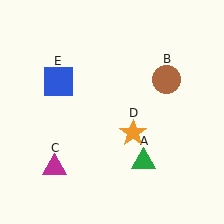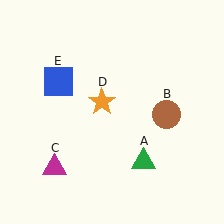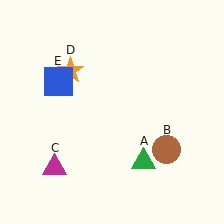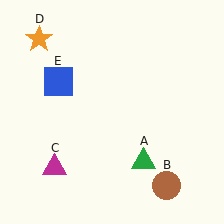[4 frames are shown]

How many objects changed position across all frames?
2 objects changed position: brown circle (object B), orange star (object D).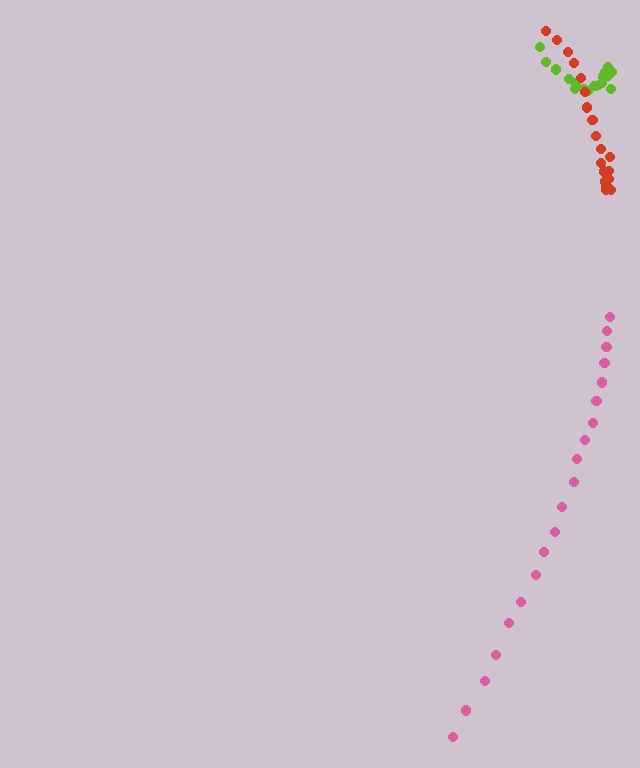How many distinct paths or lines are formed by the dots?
There are 3 distinct paths.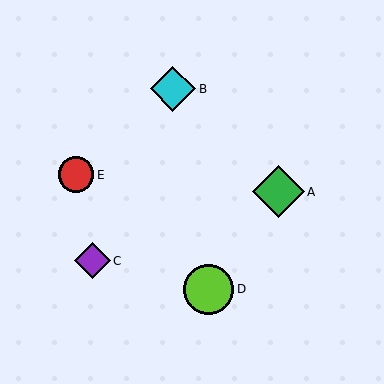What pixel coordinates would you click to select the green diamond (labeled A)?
Click at (278, 192) to select the green diamond A.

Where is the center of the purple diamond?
The center of the purple diamond is at (92, 261).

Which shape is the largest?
The green diamond (labeled A) is the largest.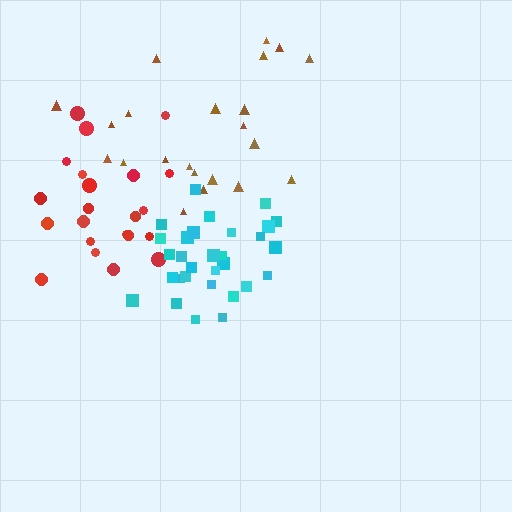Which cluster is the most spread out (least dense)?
Brown.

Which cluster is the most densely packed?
Cyan.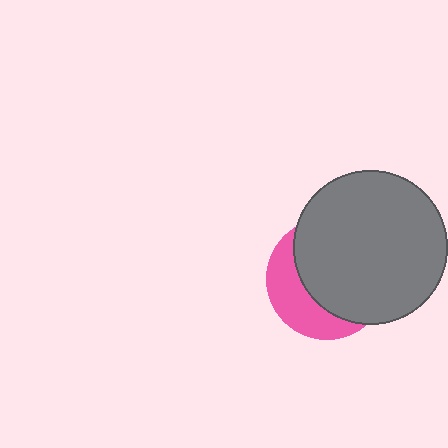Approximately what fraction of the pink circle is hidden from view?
Roughly 65% of the pink circle is hidden behind the gray circle.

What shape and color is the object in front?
The object in front is a gray circle.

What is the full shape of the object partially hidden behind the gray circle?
The partially hidden object is a pink circle.